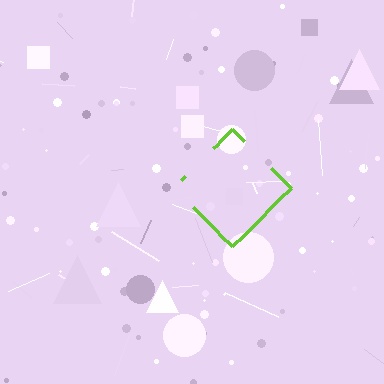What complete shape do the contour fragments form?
The contour fragments form a diamond.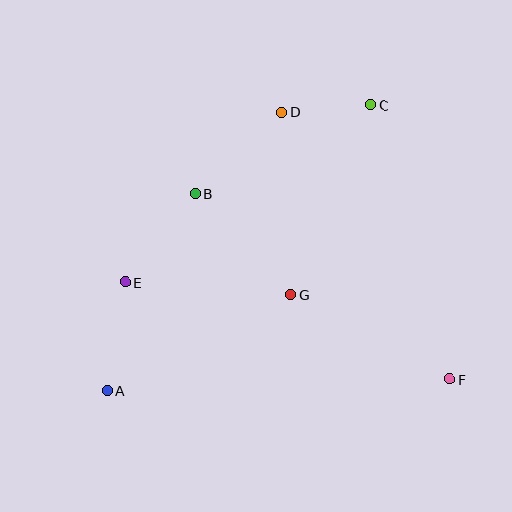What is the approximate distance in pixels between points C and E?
The distance between C and E is approximately 303 pixels.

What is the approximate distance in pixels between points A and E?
The distance between A and E is approximately 110 pixels.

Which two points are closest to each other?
Points C and D are closest to each other.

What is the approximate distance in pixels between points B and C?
The distance between B and C is approximately 197 pixels.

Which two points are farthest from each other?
Points A and C are farthest from each other.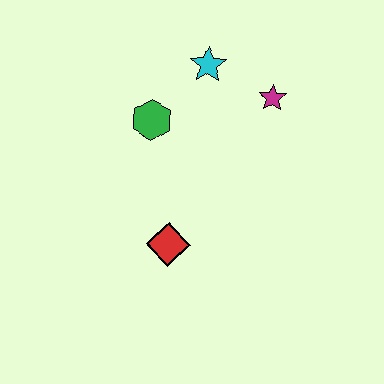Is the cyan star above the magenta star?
Yes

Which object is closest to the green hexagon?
The cyan star is closest to the green hexagon.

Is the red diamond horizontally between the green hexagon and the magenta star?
Yes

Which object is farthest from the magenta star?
The red diamond is farthest from the magenta star.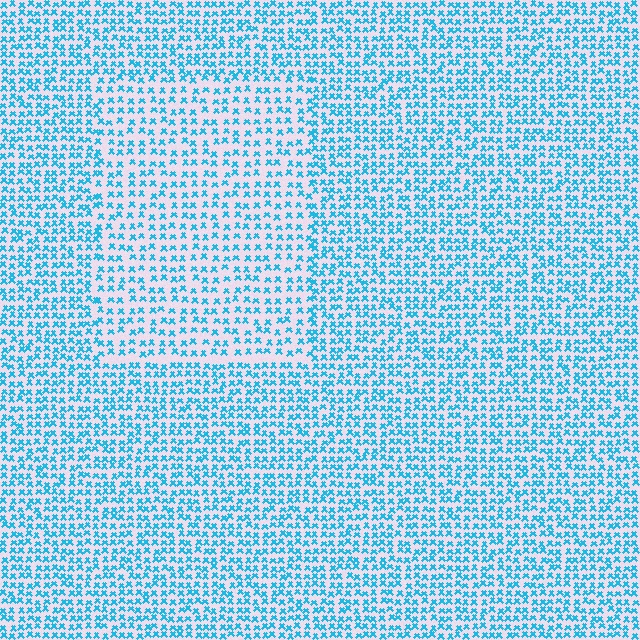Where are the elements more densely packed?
The elements are more densely packed outside the rectangle boundary.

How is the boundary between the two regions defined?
The boundary is defined by a change in element density (approximately 1.6x ratio). All elements are the same color, size, and shape.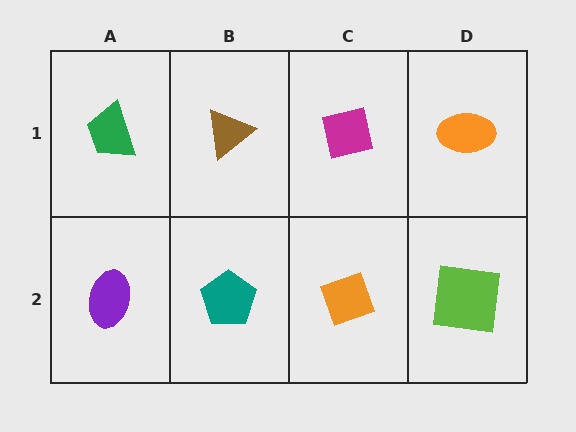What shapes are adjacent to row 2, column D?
An orange ellipse (row 1, column D), an orange diamond (row 2, column C).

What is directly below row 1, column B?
A teal pentagon.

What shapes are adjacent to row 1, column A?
A purple ellipse (row 2, column A), a brown triangle (row 1, column B).